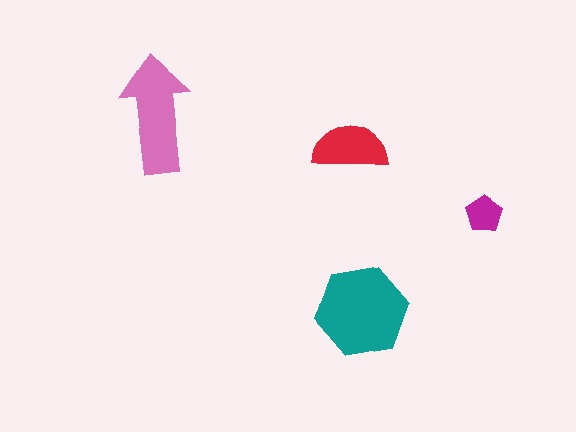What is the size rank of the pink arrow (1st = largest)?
2nd.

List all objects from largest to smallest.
The teal hexagon, the pink arrow, the red semicircle, the magenta pentagon.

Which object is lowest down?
The teal hexagon is bottommost.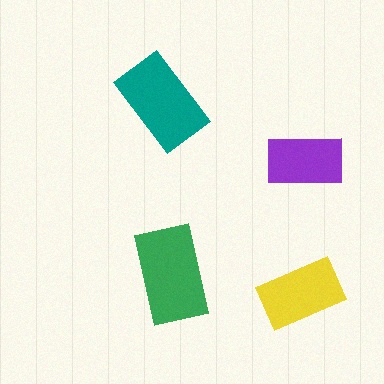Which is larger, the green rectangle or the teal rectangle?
The green one.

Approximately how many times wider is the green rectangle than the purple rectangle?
About 1.5 times wider.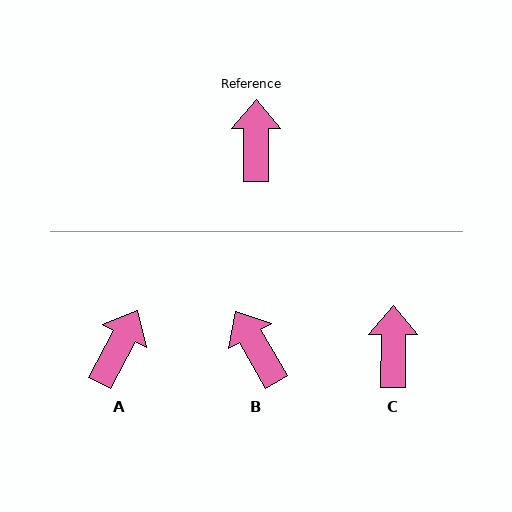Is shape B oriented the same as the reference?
No, it is off by about 30 degrees.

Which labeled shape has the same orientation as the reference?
C.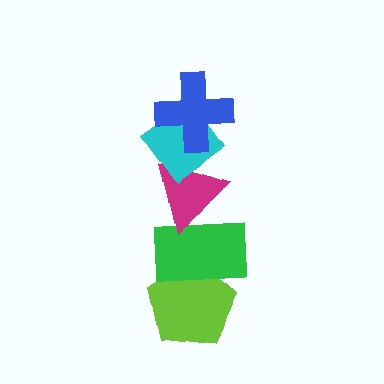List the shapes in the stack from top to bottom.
From top to bottom: the blue cross, the cyan diamond, the magenta triangle, the green rectangle, the lime pentagon.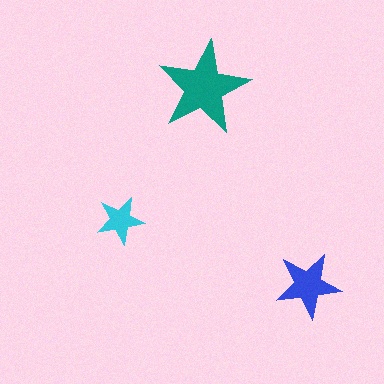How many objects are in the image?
There are 3 objects in the image.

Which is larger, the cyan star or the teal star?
The teal one.